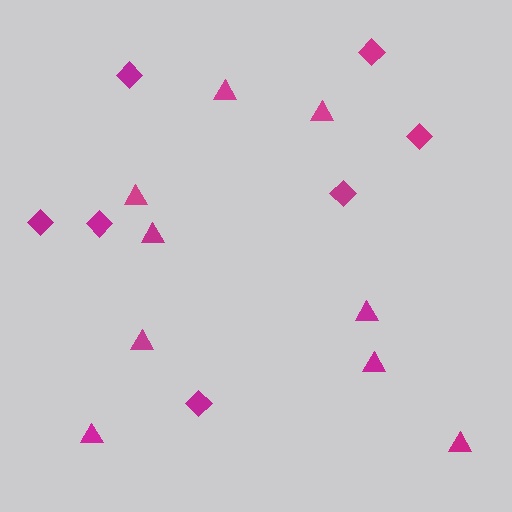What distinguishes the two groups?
There are 2 groups: one group of triangles (9) and one group of diamonds (7).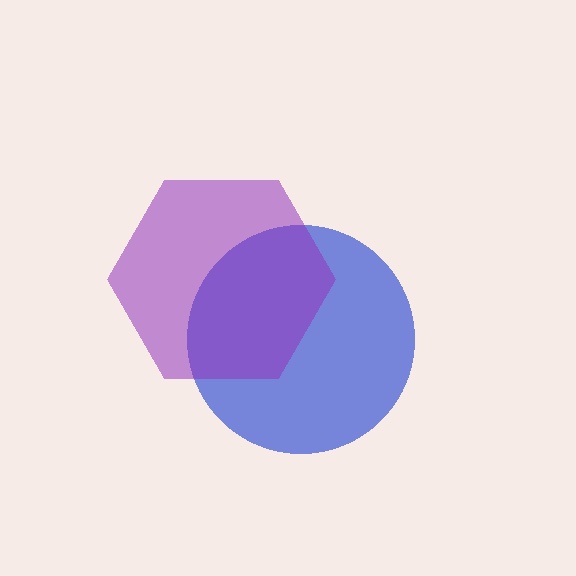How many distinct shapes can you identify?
There are 2 distinct shapes: a blue circle, a purple hexagon.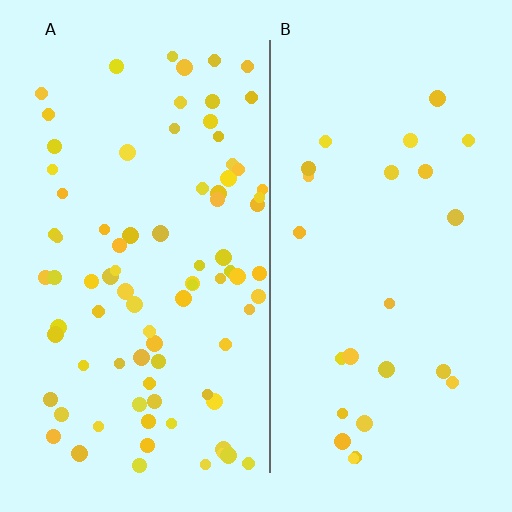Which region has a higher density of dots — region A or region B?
A (the left).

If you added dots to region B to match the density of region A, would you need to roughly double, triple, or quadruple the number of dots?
Approximately triple.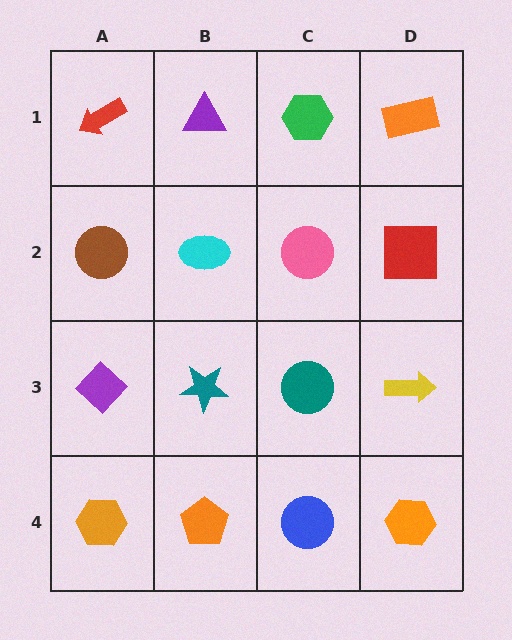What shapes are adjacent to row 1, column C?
A pink circle (row 2, column C), a purple triangle (row 1, column B), an orange rectangle (row 1, column D).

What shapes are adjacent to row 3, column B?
A cyan ellipse (row 2, column B), an orange pentagon (row 4, column B), a purple diamond (row 3, column A), a teal circle (row 3, column C).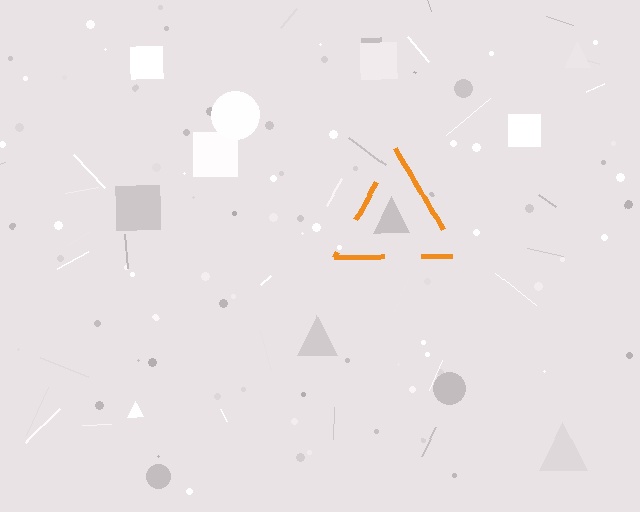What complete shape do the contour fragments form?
The contour fragments form a triangle.